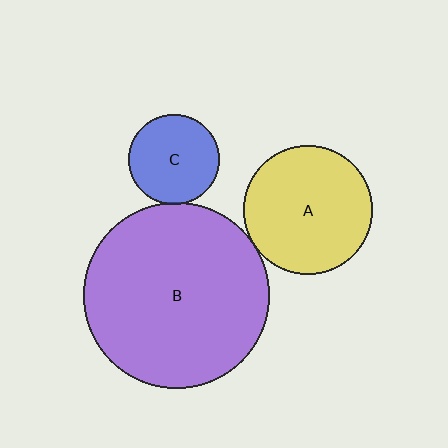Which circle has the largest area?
Circle B (purple).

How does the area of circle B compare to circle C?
Approximately 4.2 times.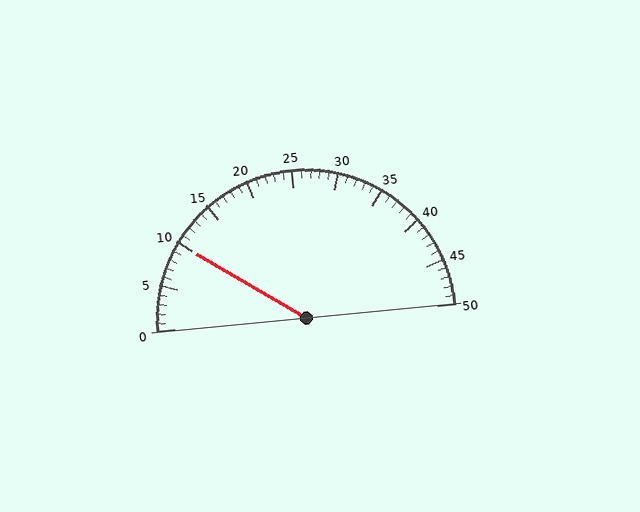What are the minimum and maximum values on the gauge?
The gauge ranges from 0 to 50.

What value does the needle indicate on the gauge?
The needle indicates approximately 10.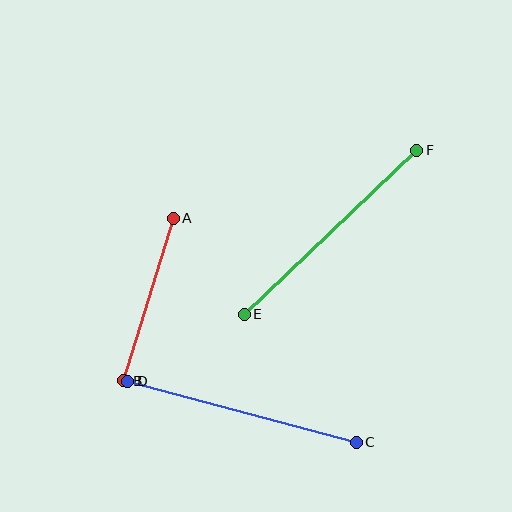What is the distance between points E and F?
The distance is approximately 238 pixels.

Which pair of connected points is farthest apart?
Points E and F are farthest apart.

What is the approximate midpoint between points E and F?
The midpoint is at approximately (330, 232) pixels.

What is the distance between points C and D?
The distance is approximately 237 pixels.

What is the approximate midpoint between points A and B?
The midpoint is at approximately (149, 299) pixels.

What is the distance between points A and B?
The distance is approximately 170 pixels.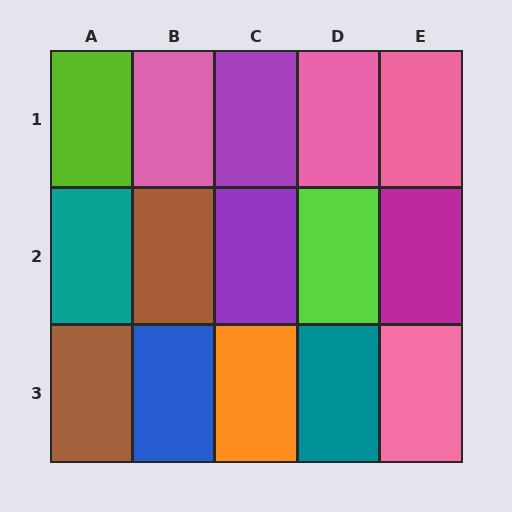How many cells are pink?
4 cells are pink.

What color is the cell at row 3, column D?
Teal.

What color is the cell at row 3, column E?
Pink.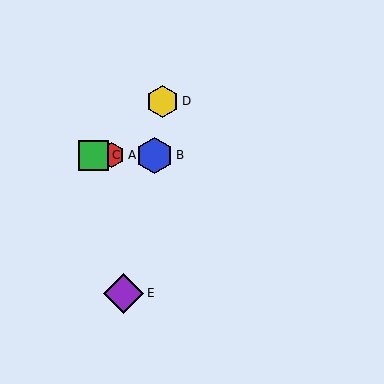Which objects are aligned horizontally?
Objects A, B, C are aligned horizontally.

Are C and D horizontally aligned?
No, C is at y≈155 and D is at y≈101.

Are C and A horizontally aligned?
Yes, both are at y≈155.